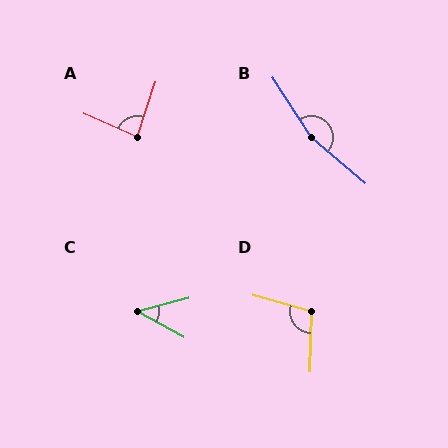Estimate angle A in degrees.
Approximately 85 degrees.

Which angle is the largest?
B, at approximately 163 degrees.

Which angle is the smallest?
C, at approximately 45 degrees.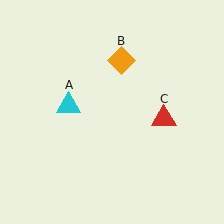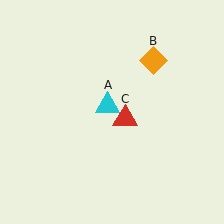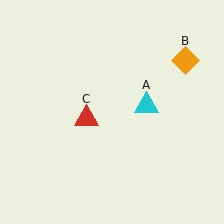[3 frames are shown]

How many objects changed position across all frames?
3 objects changed position: cyan triangle (object A), orange diamond (object B), red triangle (object C).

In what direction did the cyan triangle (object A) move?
The cyan triangle (object A) moved right.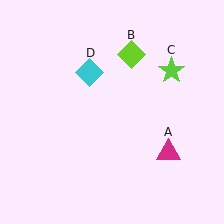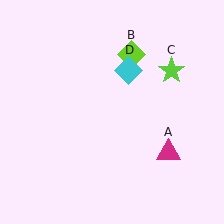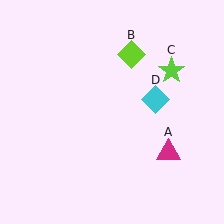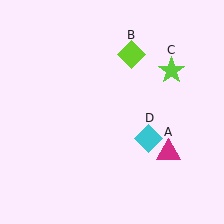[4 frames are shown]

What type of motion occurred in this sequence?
The cyan diamond (object D) rotated clockwise around the center of the scene.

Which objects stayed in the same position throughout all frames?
Magenta triangle (object A) and lime diamond (object B) and lime star (object C) remained stationary.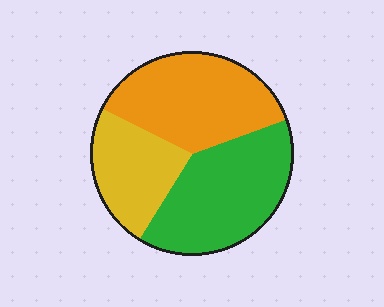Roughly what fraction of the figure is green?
Green takes up about two fifths (2/5) of the figure.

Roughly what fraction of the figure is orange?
Orange takes up about three eighths (3/8) of the figure.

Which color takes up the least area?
Yellow, at roughly 25%.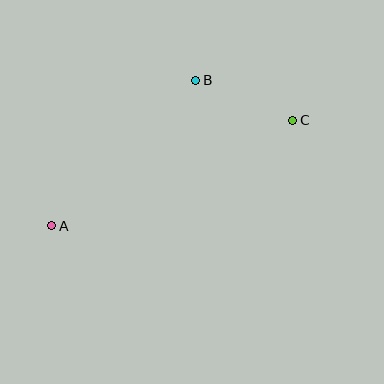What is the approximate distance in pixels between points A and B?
The distance between A and B is approximately 205 pixels.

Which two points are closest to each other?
Points B and C are closest to each other.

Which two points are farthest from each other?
Points A and C are farthest from each other.